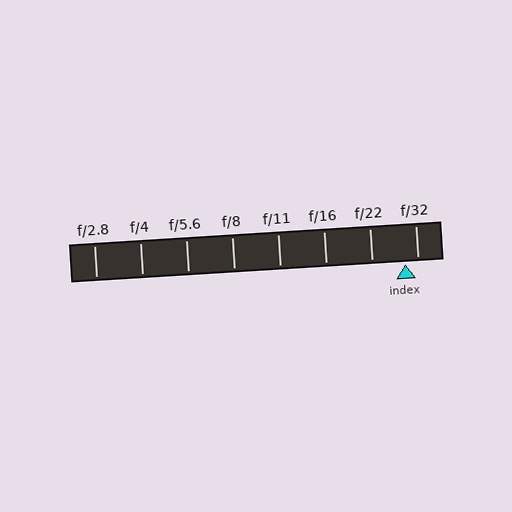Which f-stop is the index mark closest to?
The index mark is closest to f/32.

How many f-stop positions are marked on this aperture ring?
There are 8 f-stop positions marked.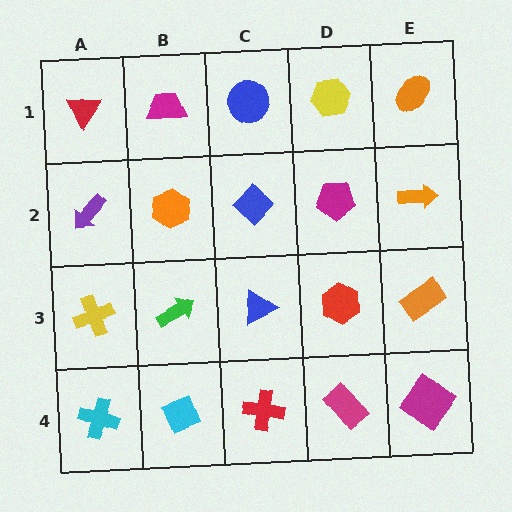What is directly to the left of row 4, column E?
A magenta rectangle.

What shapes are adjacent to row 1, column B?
An orange hexagon (row 2, column B), a red triangle (row 1, column A), a blue circle (row 1, column C).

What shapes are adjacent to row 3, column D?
A magenta pentagon (row 2, column D), a magenta rectangle (row 4, column D), a blue triangle (row 3, column C), an orange rectangle (row 3, column E).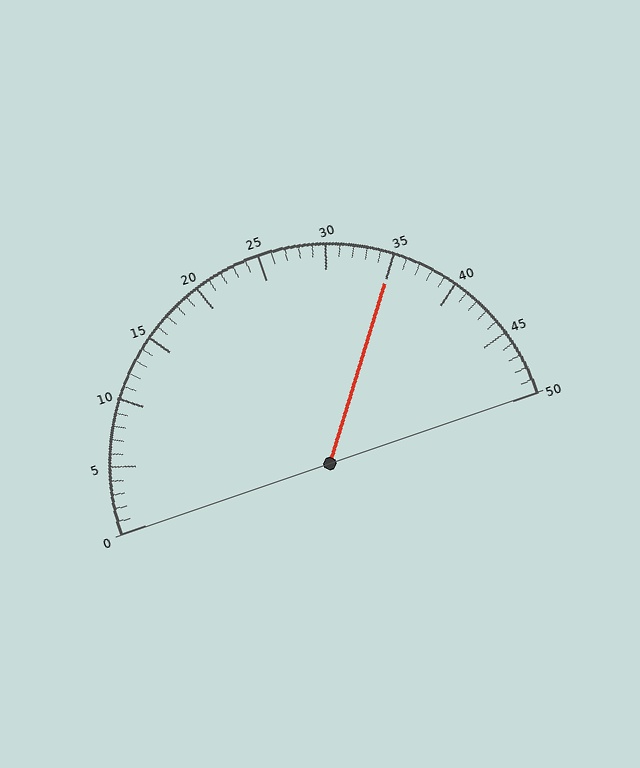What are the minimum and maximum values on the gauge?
The gauge ranges from 0 to 50.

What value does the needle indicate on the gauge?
The needle indicates approximately 35.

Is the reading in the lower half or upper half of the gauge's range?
The reading is in the upper half of the range (0 to 50).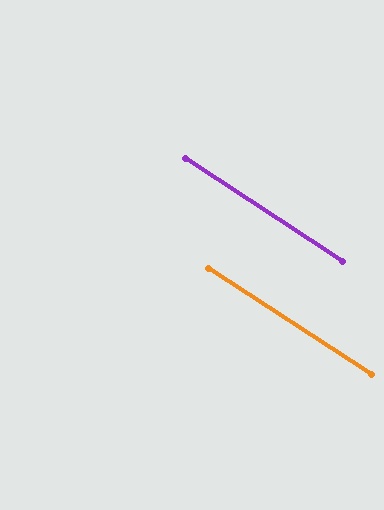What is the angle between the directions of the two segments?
Approximately 0 degrees.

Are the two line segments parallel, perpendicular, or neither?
Parallel — their directions differ by only 0.3°.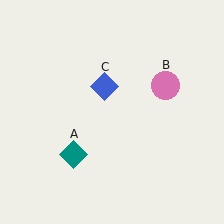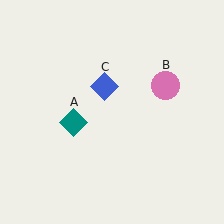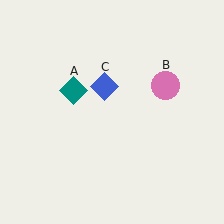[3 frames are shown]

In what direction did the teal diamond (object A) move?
The teal diamond (object A) moved up.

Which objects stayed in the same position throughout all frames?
Pink circle (object B) and blue diamond (object C) remained stationary.